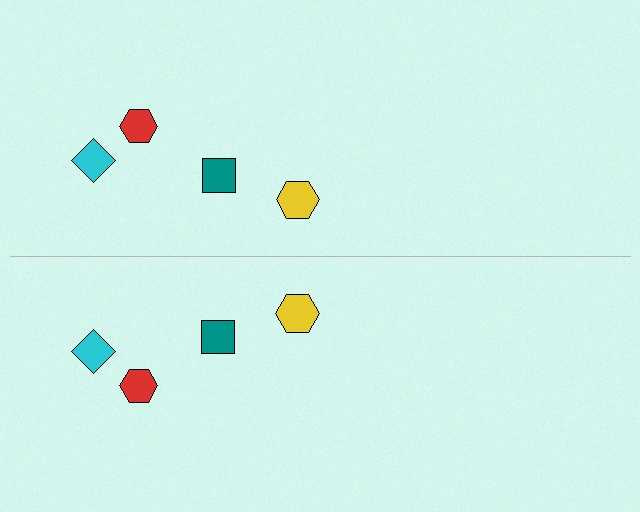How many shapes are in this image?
There are 8 shapes in this image.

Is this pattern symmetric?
Yes, this pattern has bilateral (reflection) symmetry.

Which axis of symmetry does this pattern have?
The pattern has a horizontal axis of symmetry running through the center of the image.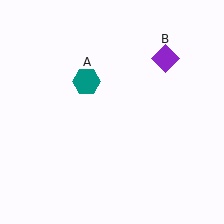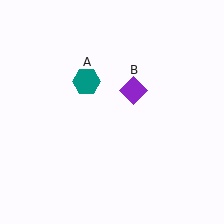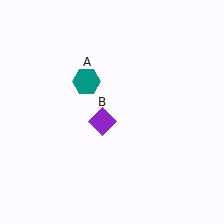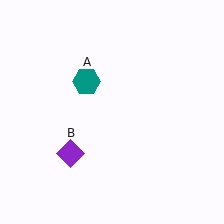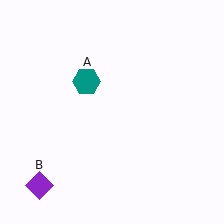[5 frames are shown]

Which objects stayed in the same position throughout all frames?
Teal hexagon (object A) remained stationary.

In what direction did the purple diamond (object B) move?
The purple diamond (object B) moved down and to the left.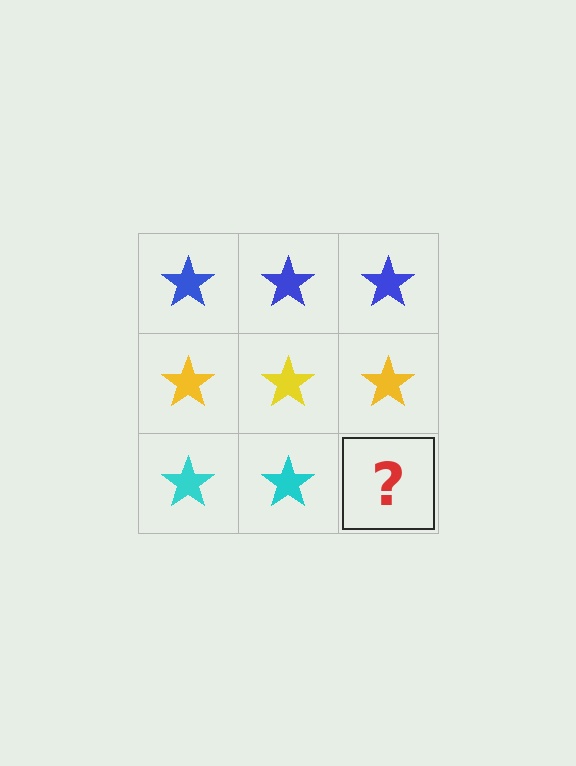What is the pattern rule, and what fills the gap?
The rule is that each row has a consistent color. The gap should be filled with a cyan star.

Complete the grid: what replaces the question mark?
The question mark should be replaced with a cyan star.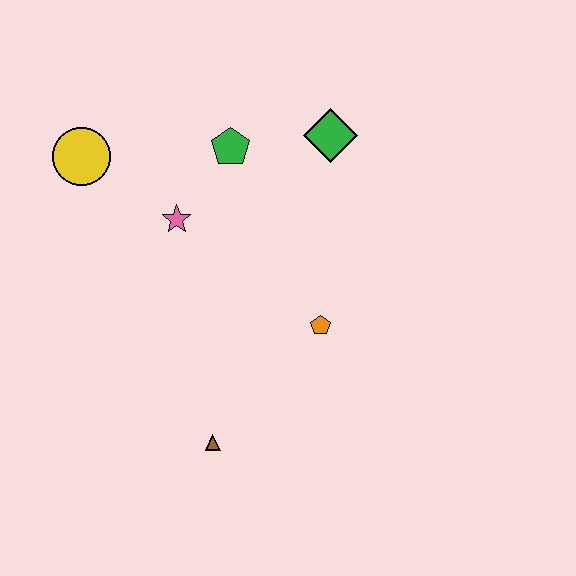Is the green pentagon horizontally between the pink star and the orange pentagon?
Yes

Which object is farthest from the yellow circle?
The brown triangle is farthest from the yellow circle.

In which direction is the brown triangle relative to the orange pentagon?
The brown triangle is below the orange pentagon.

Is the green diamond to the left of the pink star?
No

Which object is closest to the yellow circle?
The pink star is closest to the yellow circle.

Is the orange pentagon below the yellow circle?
Yes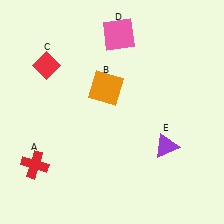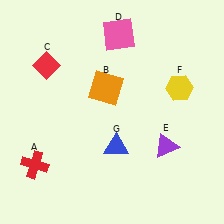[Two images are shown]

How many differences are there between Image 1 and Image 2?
There are 2 differences between the two images.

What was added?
A yellow hexagon (F), a blue triangle (G) were added in Image 2.